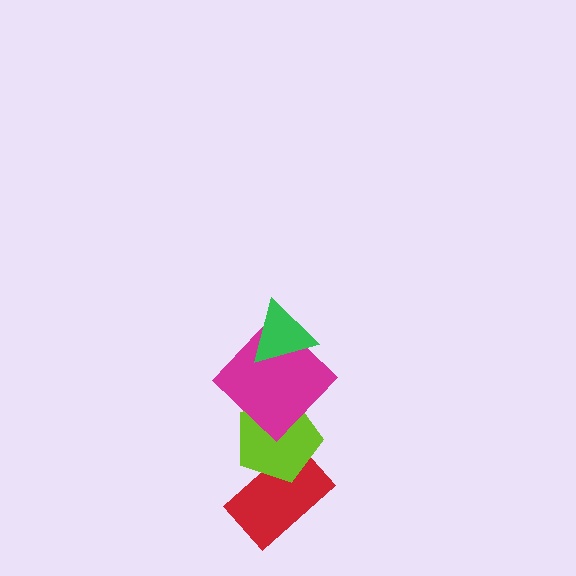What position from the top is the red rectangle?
The red rectangle is 4th from the top.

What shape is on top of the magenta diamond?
The green triangle is on top of the magenta diamond.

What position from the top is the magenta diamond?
The magenta diamond is 2nd from the top.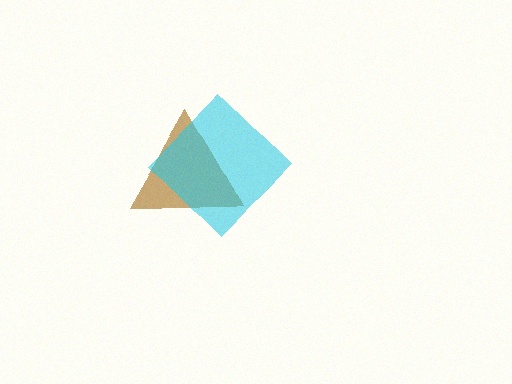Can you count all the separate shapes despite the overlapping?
Yes, there are 2 separate shapes.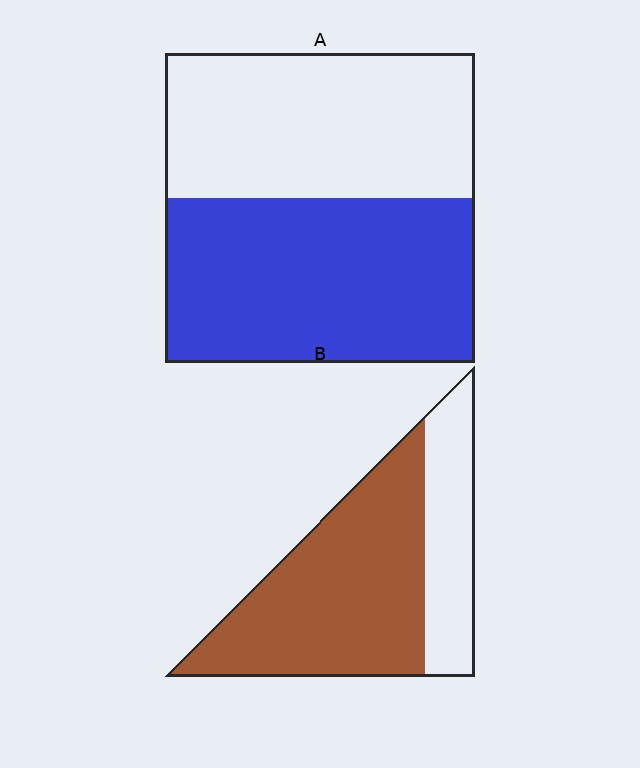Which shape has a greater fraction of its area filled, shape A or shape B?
Shape B.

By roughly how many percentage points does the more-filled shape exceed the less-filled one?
By roughly 15 percentage points (B over A).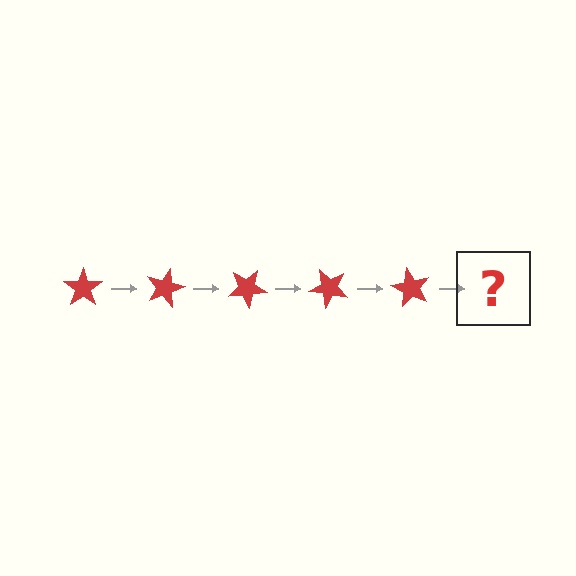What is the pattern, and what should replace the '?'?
The pattern is that the star rotates 15 degrees each step. The '?' should be a red star rotated 75 degrees.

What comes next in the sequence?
The next element should be a red star rotated 75 degrees.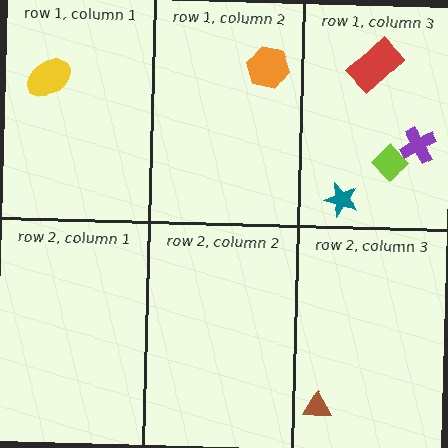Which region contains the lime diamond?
The row 1, column 3 region.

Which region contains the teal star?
The row 1, column 3 region.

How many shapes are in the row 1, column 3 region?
4.